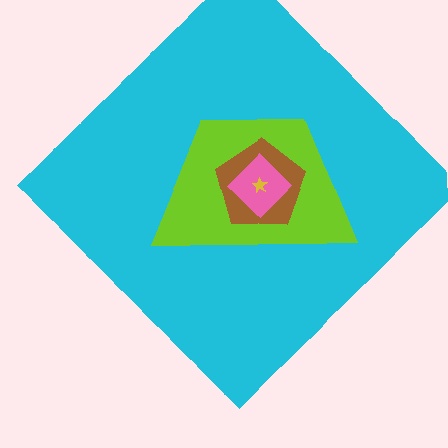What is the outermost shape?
The cyan diamond.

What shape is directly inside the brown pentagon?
The pink diamond.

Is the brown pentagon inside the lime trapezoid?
Yes.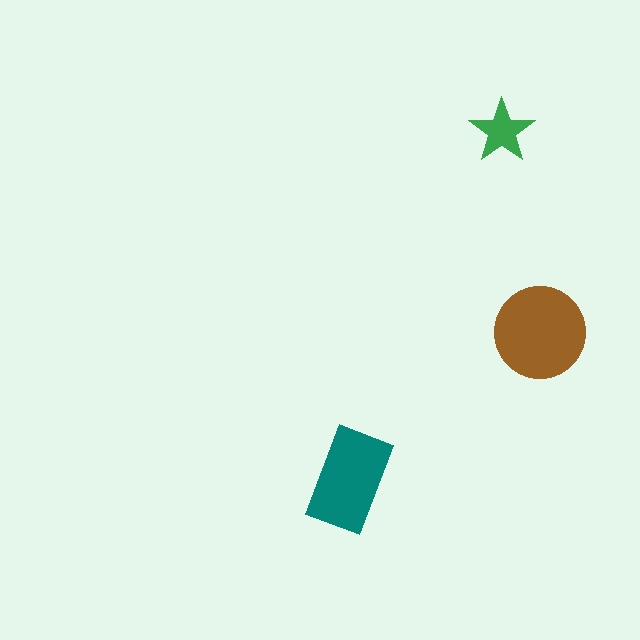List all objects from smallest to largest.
The green star, the teal rectangle, the brown circle.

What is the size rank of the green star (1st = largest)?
3rd.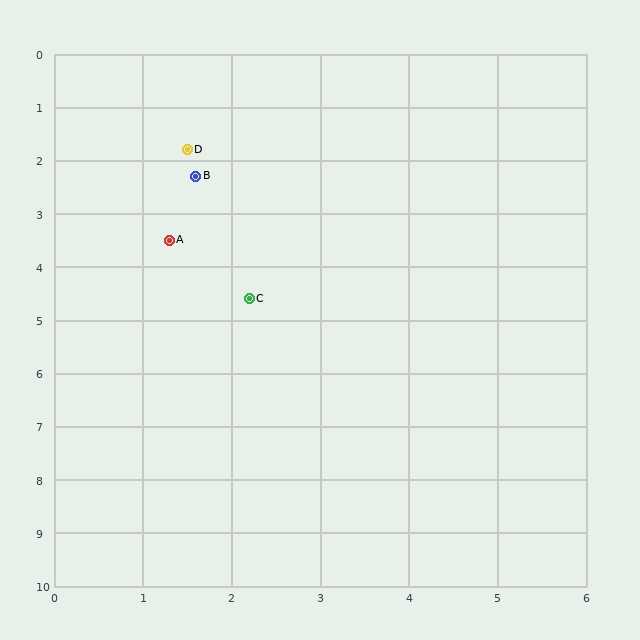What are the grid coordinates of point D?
Point D is at approximately (1.5, 1.8).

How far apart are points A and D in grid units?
Points A and D are about 1.7 grid units apart.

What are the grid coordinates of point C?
Point C is at approximately (2.2, 4.6).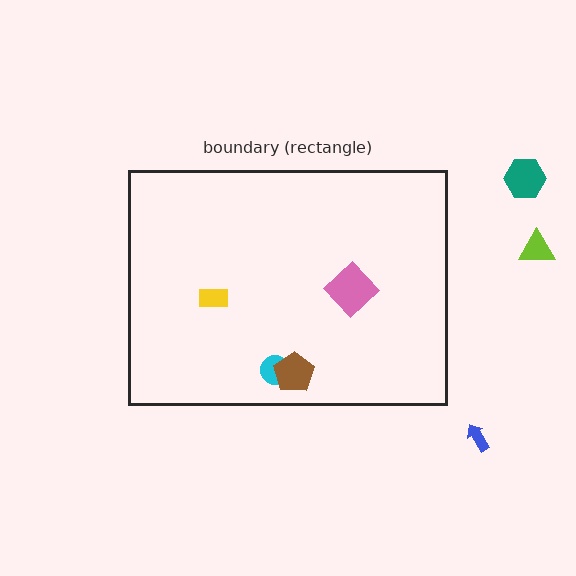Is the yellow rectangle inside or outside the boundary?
Inside.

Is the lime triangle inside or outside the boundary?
Outside.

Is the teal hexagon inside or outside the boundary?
Outside.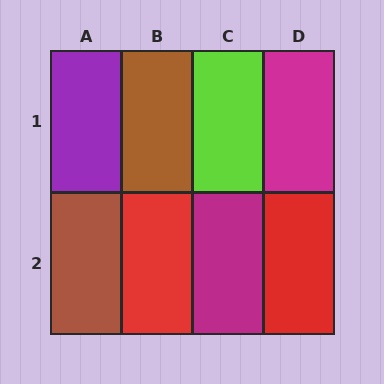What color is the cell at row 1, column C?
Lime.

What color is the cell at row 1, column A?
Purple.